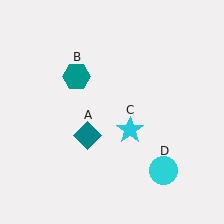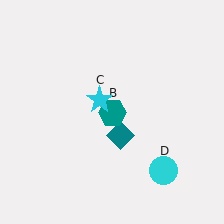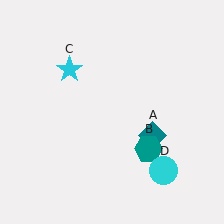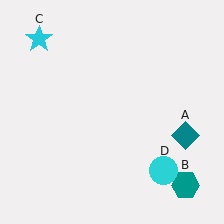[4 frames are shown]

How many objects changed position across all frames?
3 objects changed position: teal diamond (object A), teal hexagon (object B), cyan star (object C).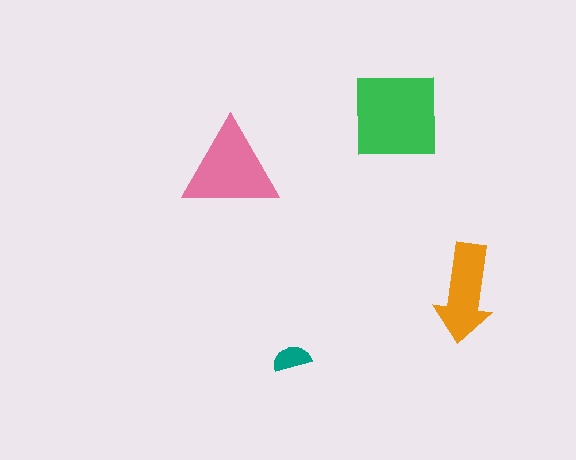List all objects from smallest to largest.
The teal semicircle, the orange arrow, the pink triangle, the green square.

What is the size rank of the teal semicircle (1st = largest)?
4th.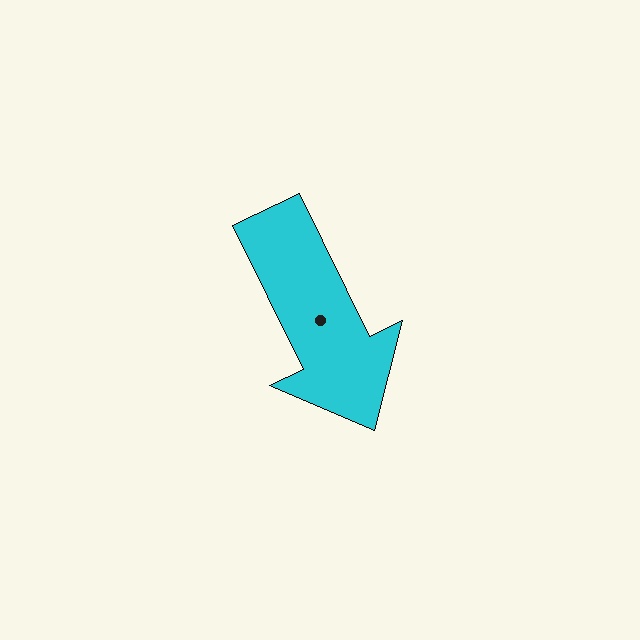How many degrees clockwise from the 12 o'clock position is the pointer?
Approximately 154 degrees.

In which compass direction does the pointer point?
Southeast.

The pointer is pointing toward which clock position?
Roughly 5 o'clock.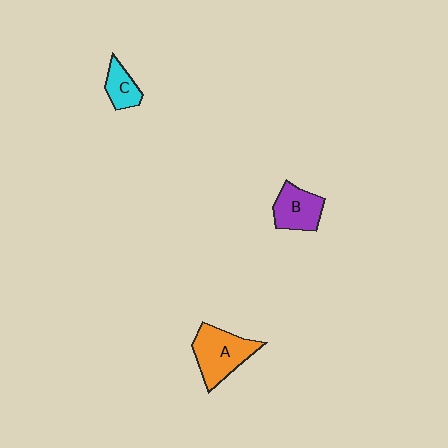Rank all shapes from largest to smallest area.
From largest to smallest: A (orange), B (purple), C (cyan).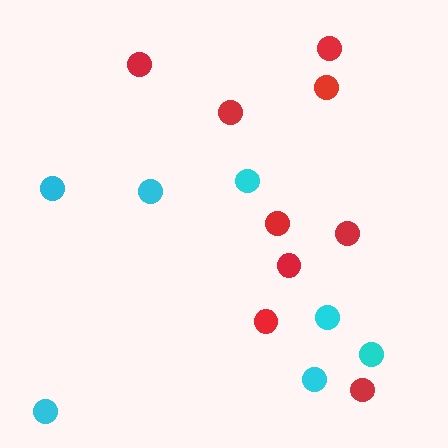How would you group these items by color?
There are 2 groups: one group of red circles (9) and one group of cyan circles (7).